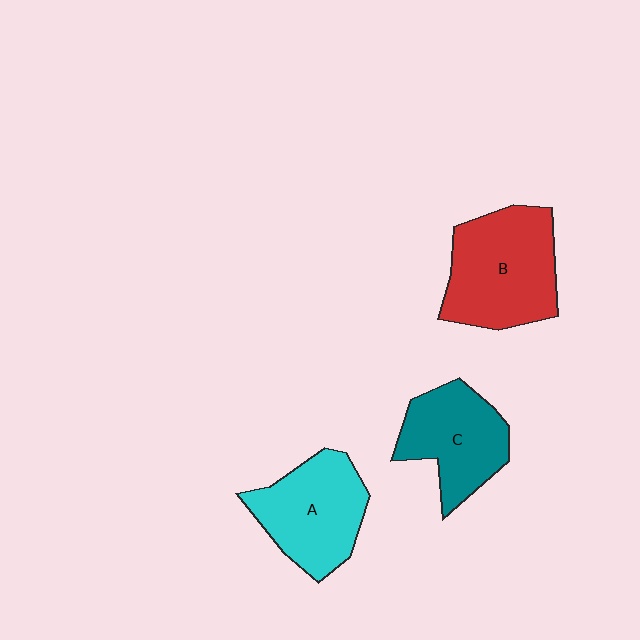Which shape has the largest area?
Shape B (red).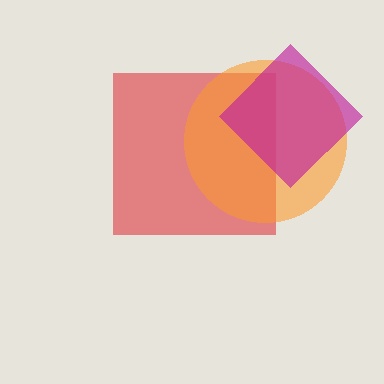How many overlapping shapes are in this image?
There are 3 overlapping shapes in the image.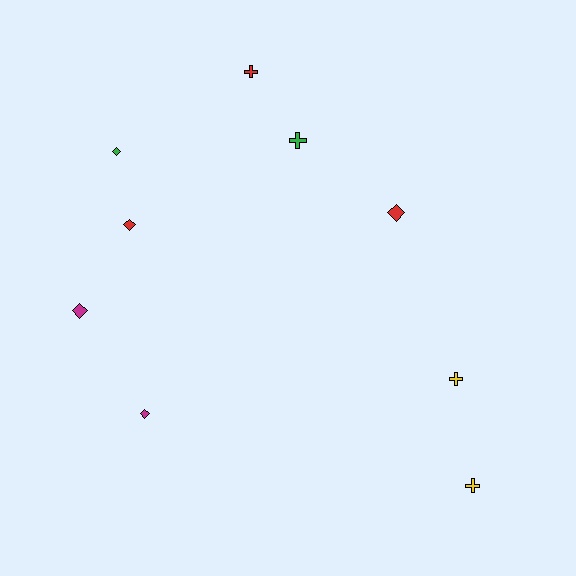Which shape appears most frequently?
Diamond, with 5 objects.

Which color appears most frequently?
Red, with 3 objects.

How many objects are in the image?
There are 9 objects.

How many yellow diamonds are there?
There are no yellow diamonds.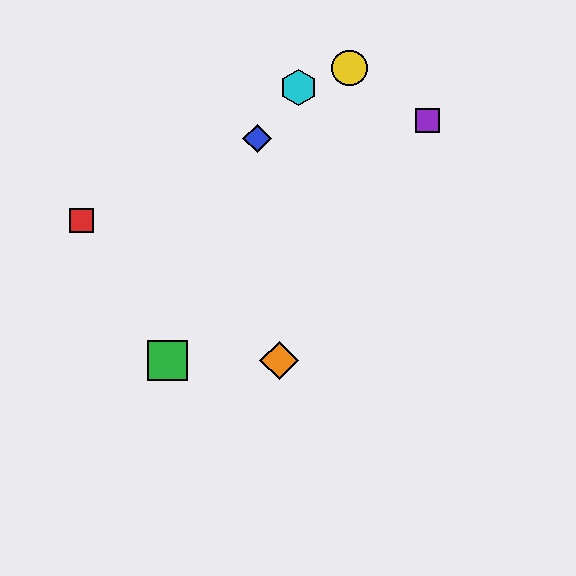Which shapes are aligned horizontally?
The green square, the orange diamond are aligned horizontally.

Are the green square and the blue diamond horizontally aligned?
No, the green square is at y≈360 and the blue diamond is at y≈139.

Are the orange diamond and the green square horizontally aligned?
Yes, both are at y≈360.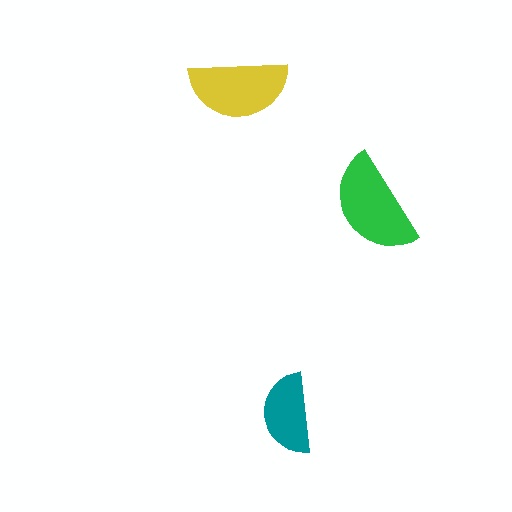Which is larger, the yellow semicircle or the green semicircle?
The green one.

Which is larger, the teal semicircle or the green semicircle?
The green one.